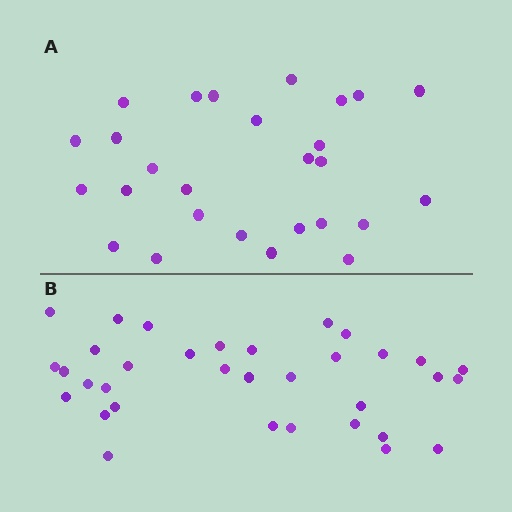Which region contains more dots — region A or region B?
Region B (the bottom region) has more dots.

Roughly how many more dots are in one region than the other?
Region B has roughly 8 or so more dots than region A.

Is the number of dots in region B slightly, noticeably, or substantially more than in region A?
Region B has noticeably more, but not dramatically so. The ratio is roughly 1.3 to 1.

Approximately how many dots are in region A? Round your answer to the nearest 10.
About 30 dots. (The exact count is 27, which rounds to 30.)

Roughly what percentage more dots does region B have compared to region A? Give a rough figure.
About 25% more.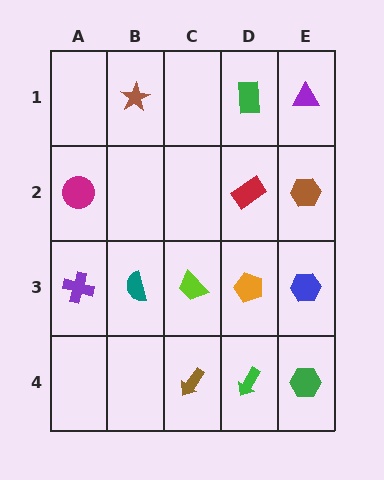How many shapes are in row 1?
3 shapes.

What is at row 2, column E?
A brown hexagon.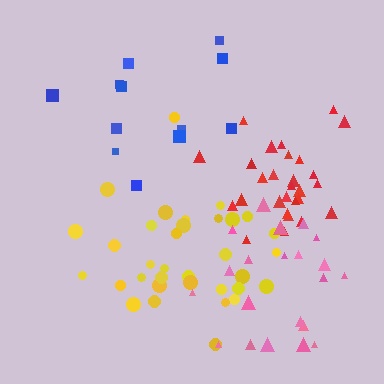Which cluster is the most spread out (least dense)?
Blue.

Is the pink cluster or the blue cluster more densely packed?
Pink.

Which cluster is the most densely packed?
Red.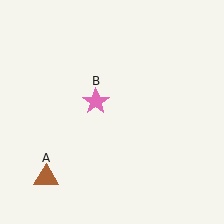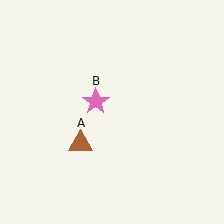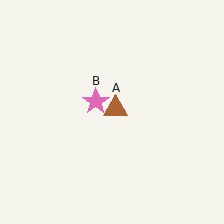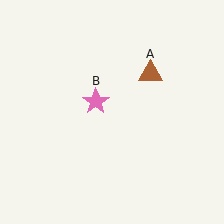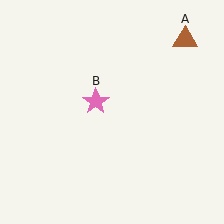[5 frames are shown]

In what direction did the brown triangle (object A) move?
The brown triangle (object A) moved up and to the right.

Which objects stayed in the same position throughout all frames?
Pink star (object B) remained stationary.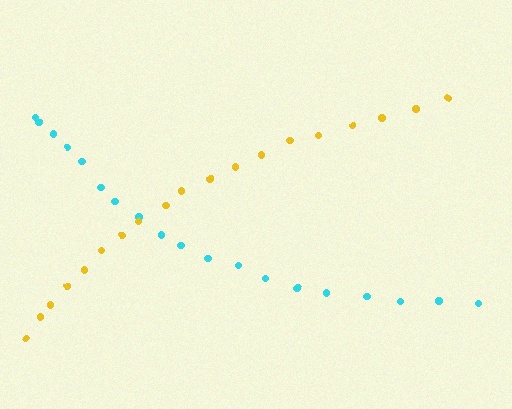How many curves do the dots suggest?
There are 2 distinct paths.